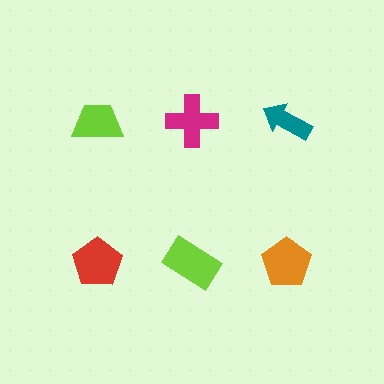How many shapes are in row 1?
3 shapes.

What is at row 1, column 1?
A lime trapezoid.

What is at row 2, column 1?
A red pentagon.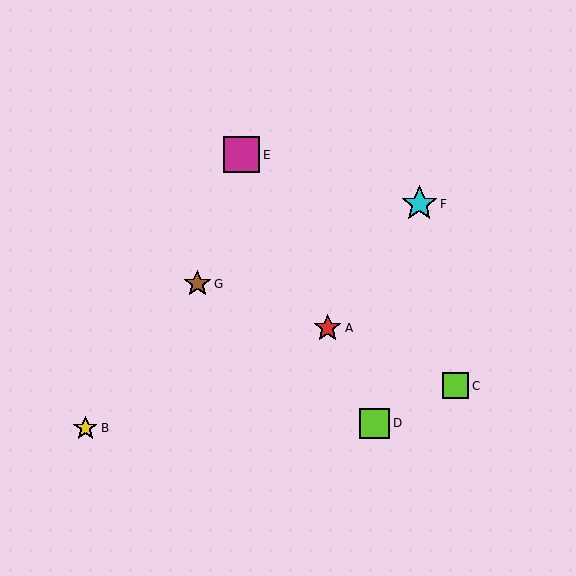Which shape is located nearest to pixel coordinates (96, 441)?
The yellow star (labeled B) at (85, 428) is nearest to that location.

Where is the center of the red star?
The center of the red star is at (328, 328).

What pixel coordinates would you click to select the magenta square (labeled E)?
Click at (242, 155) to select the magenta square E.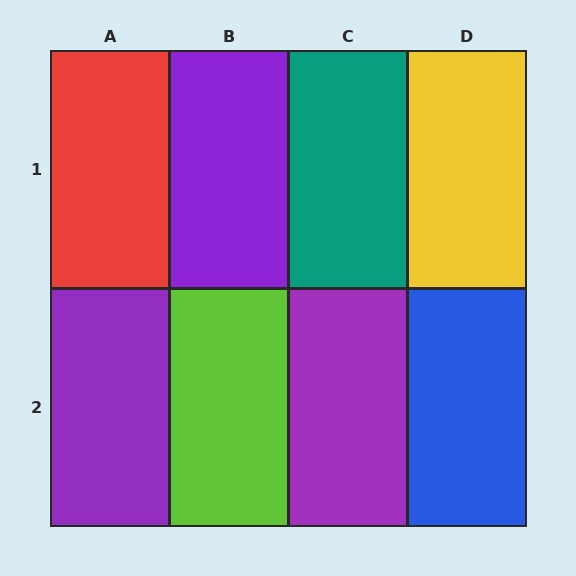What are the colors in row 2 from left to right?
Purple, lime, purple, blue.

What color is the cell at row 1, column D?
Yellow.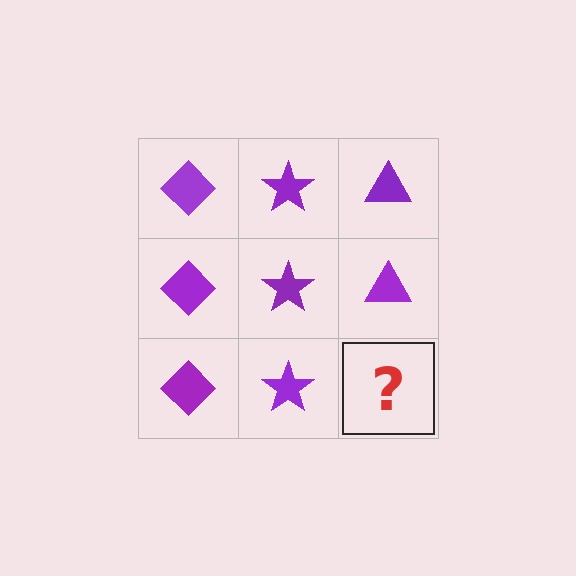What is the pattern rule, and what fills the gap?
The rule is that each column has a consistent shape. The gap should be filled with a purple triangle.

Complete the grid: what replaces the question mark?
The question mark should be replaced with a purple triangle.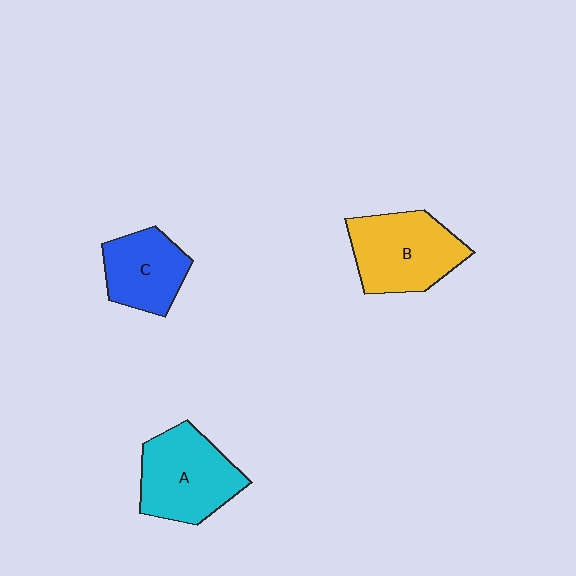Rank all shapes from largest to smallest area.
From largest to smallest: B (yellow), A (cyan), C (blue).